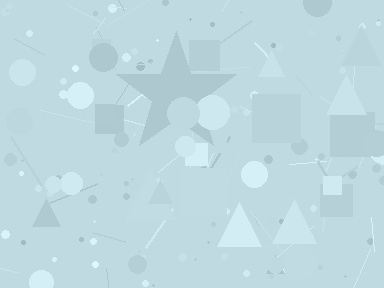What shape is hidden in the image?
A star is hidden in the image.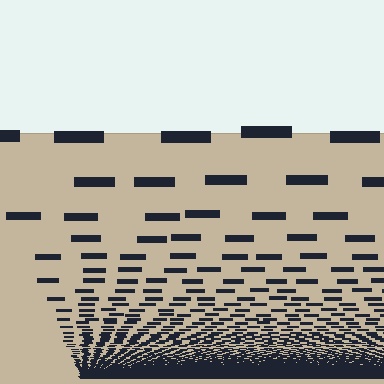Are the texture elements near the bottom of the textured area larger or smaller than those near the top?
Smaller. The gradient is inverted — elements near the bottom are smaller and denser.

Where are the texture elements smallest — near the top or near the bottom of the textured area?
Near the bottom.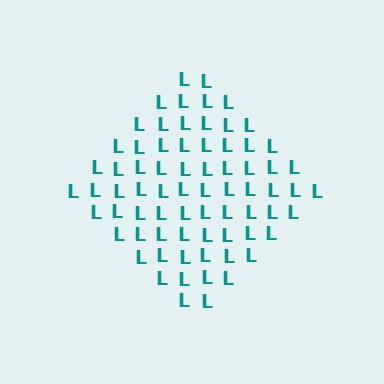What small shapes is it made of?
It is made of small letter L's.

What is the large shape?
The large shape is a diamond.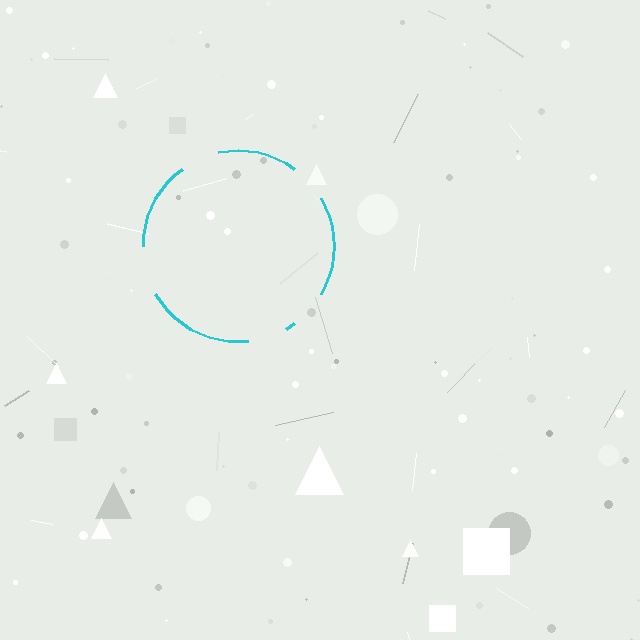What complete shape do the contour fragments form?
The contour fragments form a circle.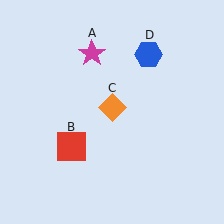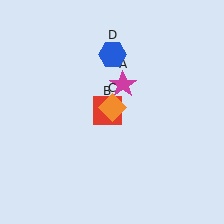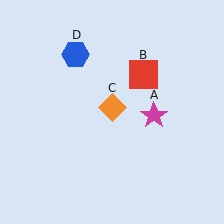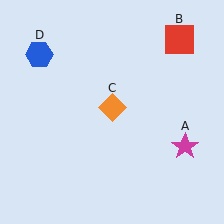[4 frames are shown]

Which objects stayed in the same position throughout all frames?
Orange diamond (object C) remained stationary.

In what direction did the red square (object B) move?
The red square (object B) moved up and to the right.